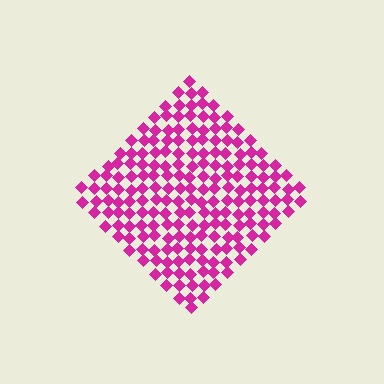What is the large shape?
The large shape is a diamond.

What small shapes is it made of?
It is made of small diamonds.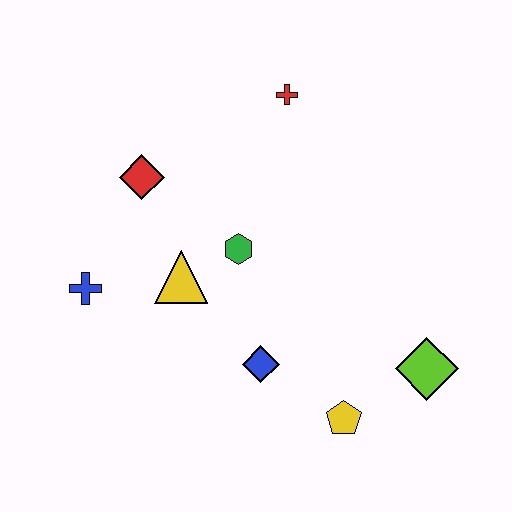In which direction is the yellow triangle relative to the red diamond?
The yellow triangle is below the red diamond.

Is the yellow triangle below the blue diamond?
No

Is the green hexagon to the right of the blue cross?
Yes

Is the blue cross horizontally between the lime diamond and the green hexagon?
No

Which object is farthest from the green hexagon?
The lime diamond is farthest from the green hexagon.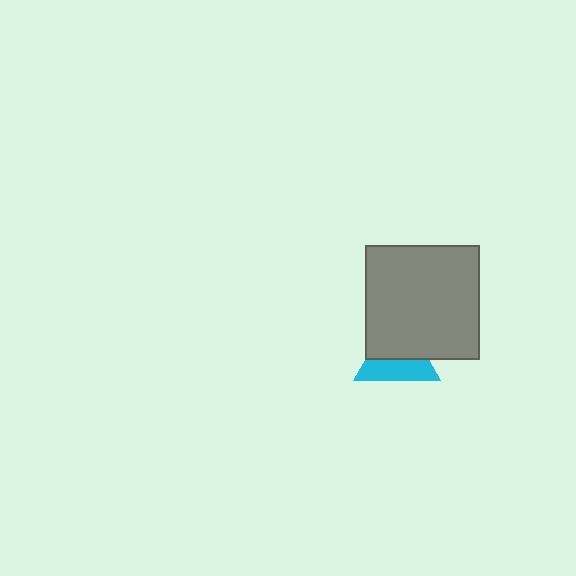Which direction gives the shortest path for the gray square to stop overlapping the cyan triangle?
Moving up gives the shortest separation.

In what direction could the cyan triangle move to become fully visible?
The cyan triangle could move down. That would shift it out from behind the gray square entirely.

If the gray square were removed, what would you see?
You would see the complete cyan triangle.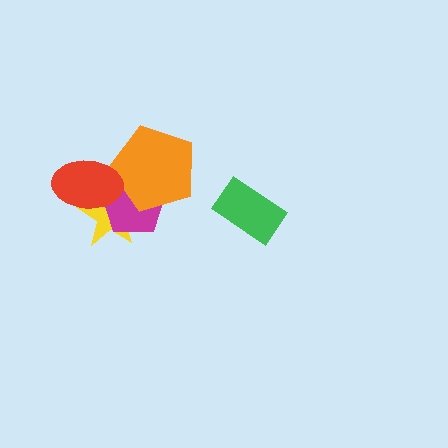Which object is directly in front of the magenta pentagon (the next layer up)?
The orange pentagon is directly in front of the magenta pentagon.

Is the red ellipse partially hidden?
No, no other shape covers it.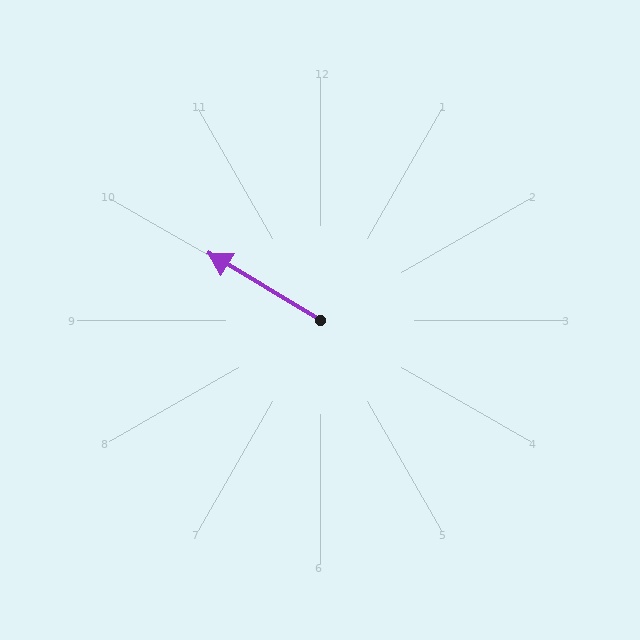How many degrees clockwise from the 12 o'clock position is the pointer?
Approximately 301 degrees.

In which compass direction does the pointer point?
Northwest.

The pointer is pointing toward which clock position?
Roughly 10 o'clock.